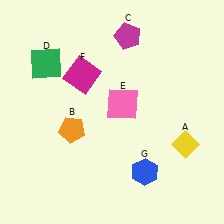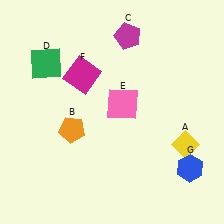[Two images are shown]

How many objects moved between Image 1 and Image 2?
1 object moved between the two images.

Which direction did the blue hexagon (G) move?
The blue hexagon (G) moved right.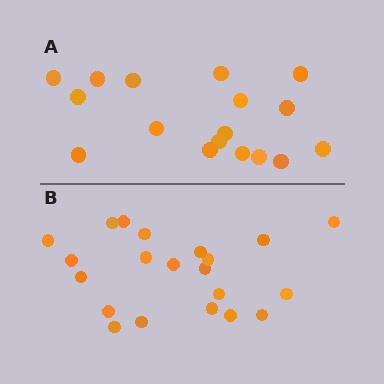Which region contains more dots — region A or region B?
Region B (the bottom region) has more dots.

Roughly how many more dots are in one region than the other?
Region B has about 4 more dots than region A.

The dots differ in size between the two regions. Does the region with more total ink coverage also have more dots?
No. Region A has more total ink coverage because its dots are larger, but region B actually contains more individual dots. Total area can be misleading — the number of items is what matters here.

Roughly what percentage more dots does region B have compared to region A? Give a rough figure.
About 25% more.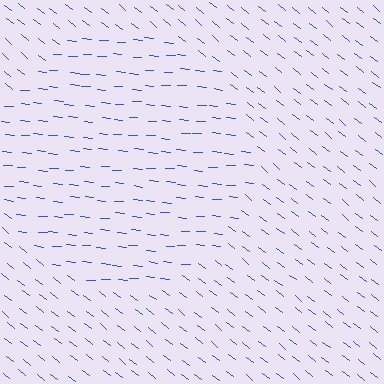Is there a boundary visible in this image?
Yes, there is a texture boundary formed by a change in line orientation.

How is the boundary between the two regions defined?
The boundary is defined purely by a change in line orientation (approximately 33 degrees difference). All lines are the same color and thickness.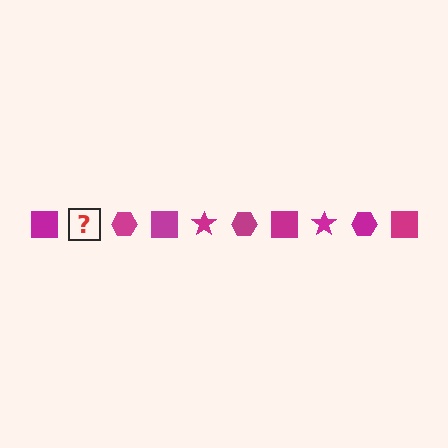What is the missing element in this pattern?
The missing element is a magenta star.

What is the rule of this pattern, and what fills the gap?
The rule is that the pattern cycles through square, star, hexagon shapes in magenta. The gap should be filled with a magenta star.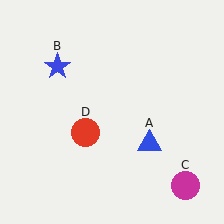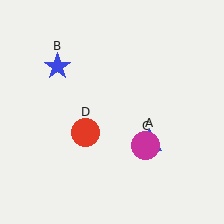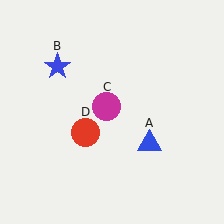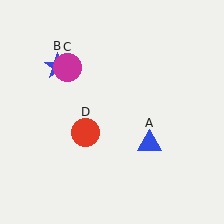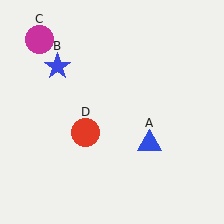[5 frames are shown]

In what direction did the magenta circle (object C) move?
The magenta circle (object C) moved up and to the left.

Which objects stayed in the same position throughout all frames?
Blue triangle (object A) and blue star (object B) and red circle (object D) remained stationary.